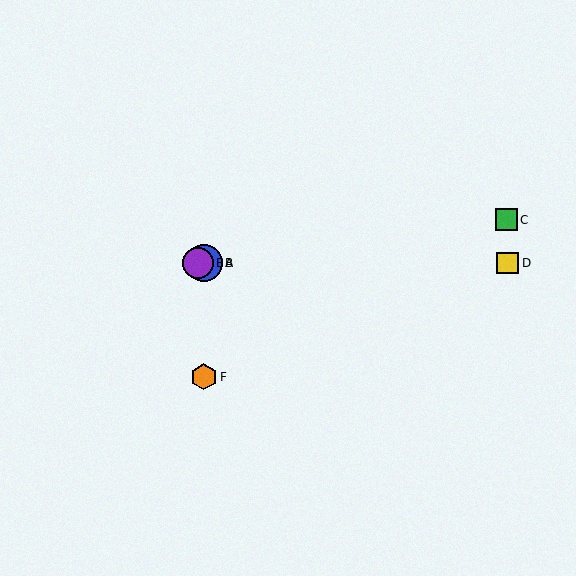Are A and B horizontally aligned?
Yes, both are at y≈263.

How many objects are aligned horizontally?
4 objects (A, B, D, E) are aligned horizontally.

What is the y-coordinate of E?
Object E is at y≈263.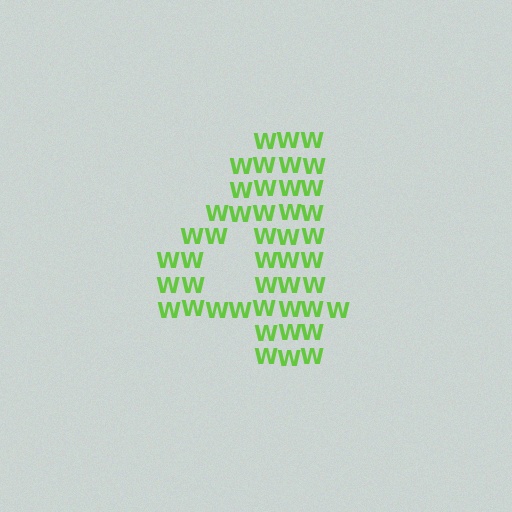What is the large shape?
The large shape is the digit 4.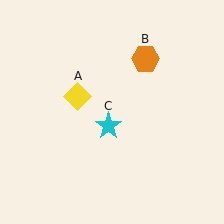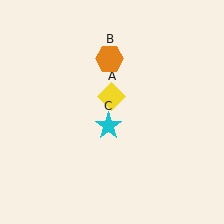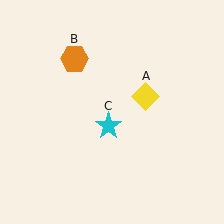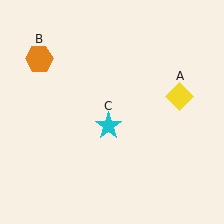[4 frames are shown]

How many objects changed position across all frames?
2 objects changed position: yellow diamond (object A), orange hexagon (object B).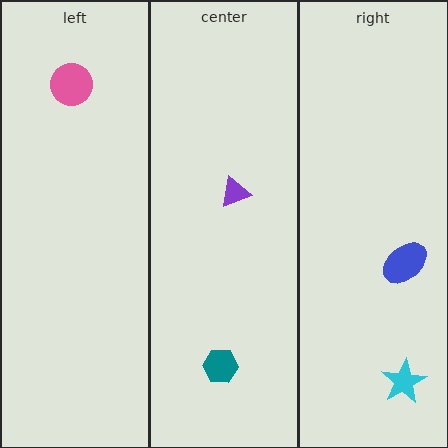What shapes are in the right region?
The cyan star, the blue ellipse.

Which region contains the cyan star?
The right region.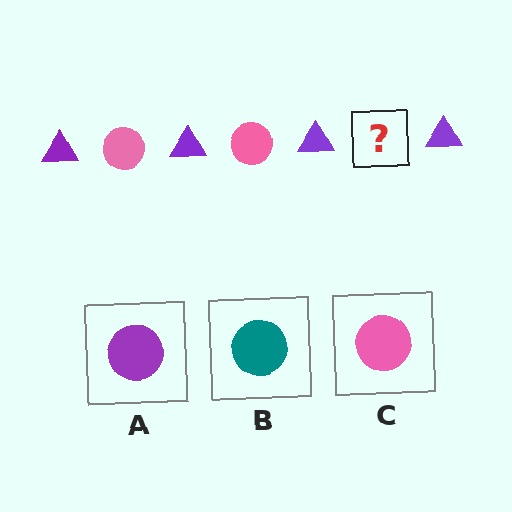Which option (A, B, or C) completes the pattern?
C.